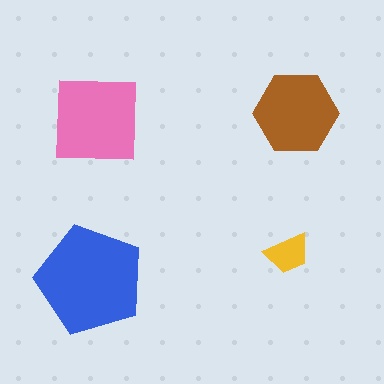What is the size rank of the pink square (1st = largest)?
2nd.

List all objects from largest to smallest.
The blue pentagon, the pink square, the brown hexagon, the yellow trapezoid.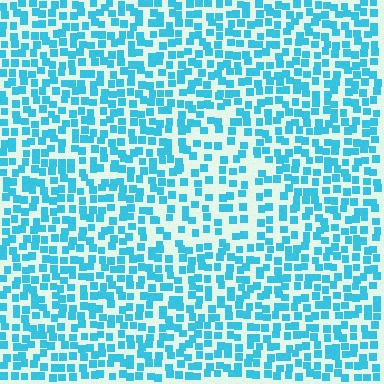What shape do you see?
I see a triangle.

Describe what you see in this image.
The image contains small cyan elements arranged at two different densities. A triangle-shaped region is visible where the elements are less densely packed than the surrounding area.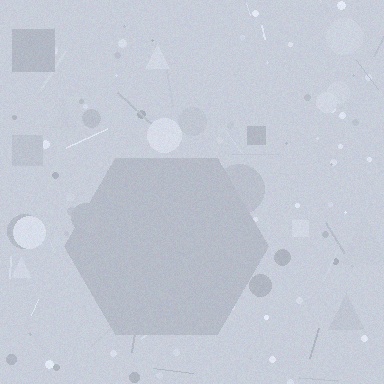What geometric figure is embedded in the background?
A hexagon is embedded in the background.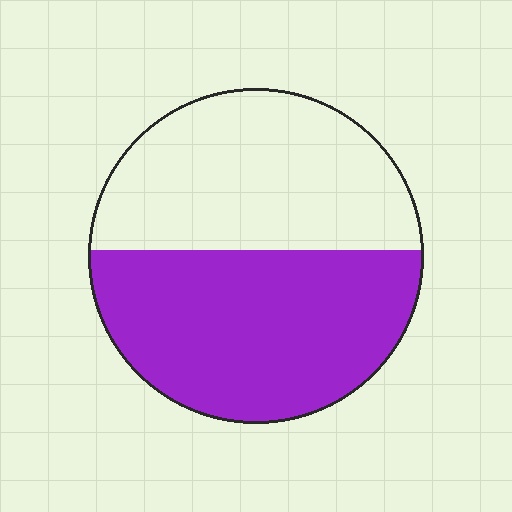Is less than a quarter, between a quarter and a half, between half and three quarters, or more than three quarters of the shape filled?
Between half and three quarters.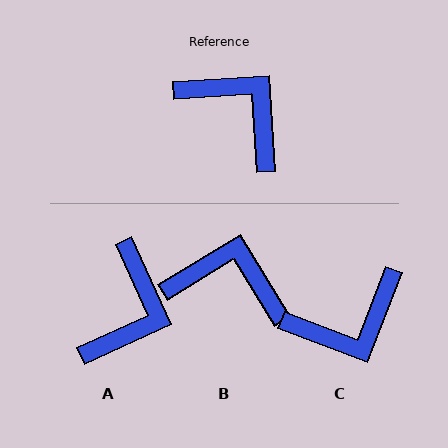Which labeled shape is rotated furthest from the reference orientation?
C, about 114 degrees away.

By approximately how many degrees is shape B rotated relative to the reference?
Approximately 28 degrees counter-clockwise.